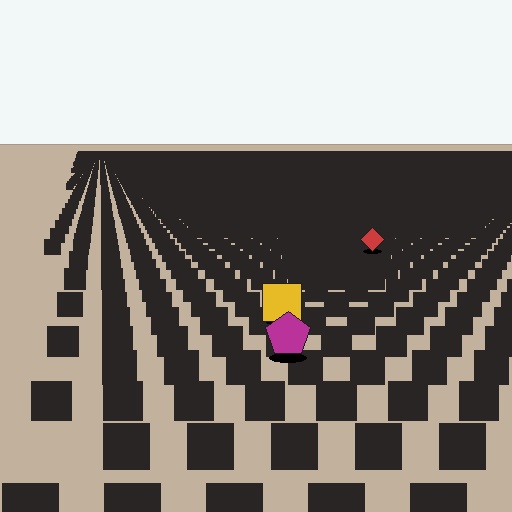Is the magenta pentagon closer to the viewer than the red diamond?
Yes. The magenta pentagon is closer — you can tell from the texture gradient: the ground texture is coarser near it.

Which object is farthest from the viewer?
The red diamond is farthest from the viewer. It appears smaller and the ground texture around it is denser.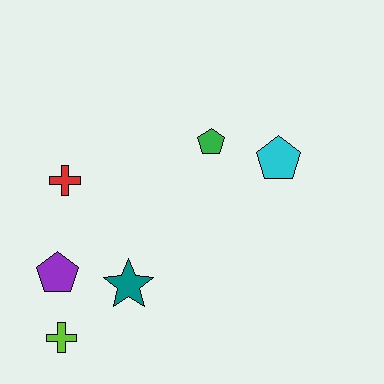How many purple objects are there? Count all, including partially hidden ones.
There is 1 purple object.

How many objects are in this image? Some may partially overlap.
There are 6 objects.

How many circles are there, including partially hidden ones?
There are no circles.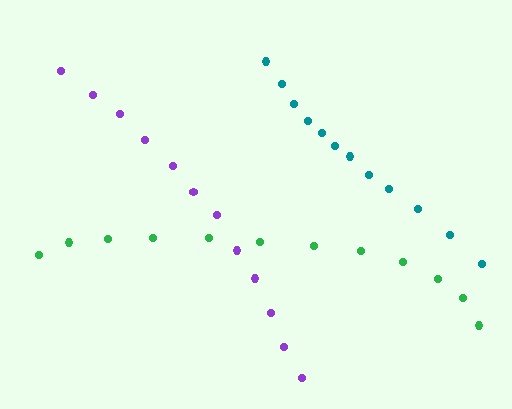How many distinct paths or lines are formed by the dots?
There are 3 distinct paths.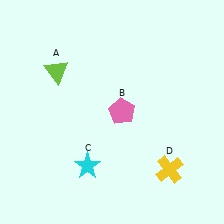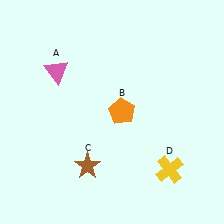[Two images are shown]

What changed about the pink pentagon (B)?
In Image 1, B is pink. In Image 2, it changed to orange.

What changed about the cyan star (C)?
In Image 1, C is cyan. In Image 2, it changed to brown.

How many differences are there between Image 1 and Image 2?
There are 3 differences between the two images.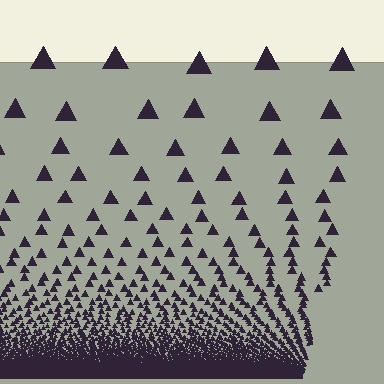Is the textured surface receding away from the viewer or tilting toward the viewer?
The surface appears to tilt toward the viewer. Texture elements get larger and sparser toward the top.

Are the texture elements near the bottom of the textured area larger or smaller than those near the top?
Smaller. The gradient is inverted — elements near the bottom are smaller and denser.